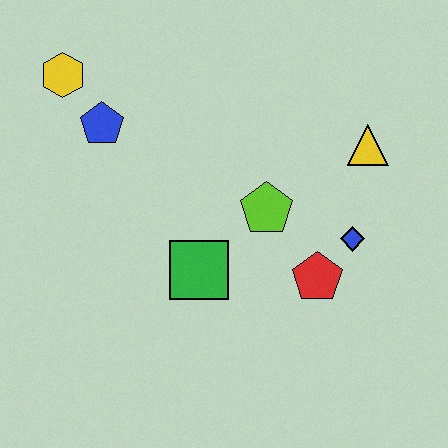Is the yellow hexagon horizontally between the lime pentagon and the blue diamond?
No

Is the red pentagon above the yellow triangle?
No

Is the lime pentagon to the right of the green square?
Yes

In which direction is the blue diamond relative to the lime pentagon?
The blue diamond is to the right of the lime pentagon.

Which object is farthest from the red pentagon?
The yellow hexagon is farthest from the red pentagon.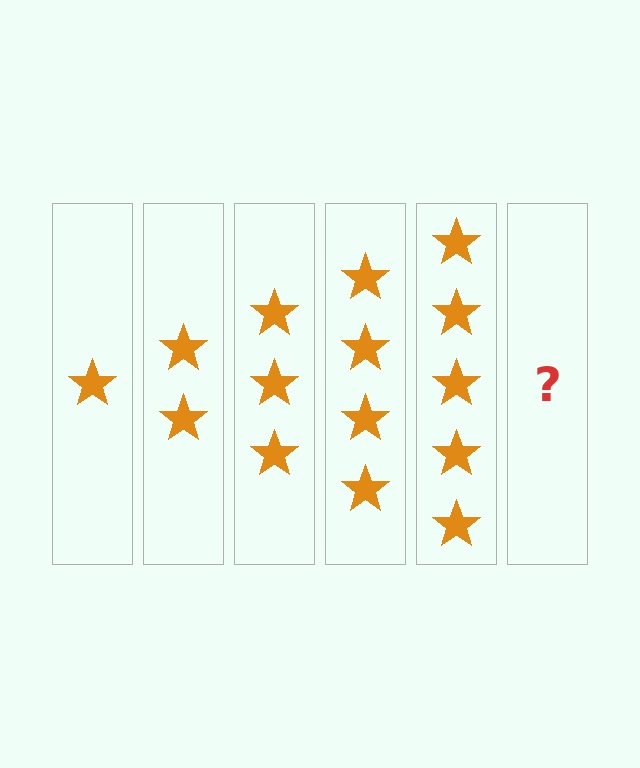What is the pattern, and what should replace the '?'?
The pattern is that each step adds one more star. The '?' should be 6 stars.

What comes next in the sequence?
The next element should be 6 stars.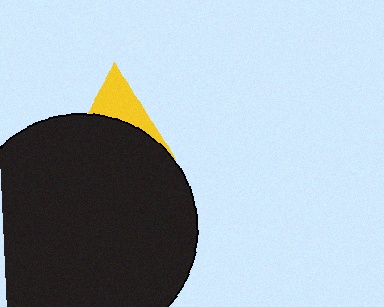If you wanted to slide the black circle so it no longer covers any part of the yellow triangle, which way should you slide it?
Slide it down — that is the most direct way to separate the two shapes.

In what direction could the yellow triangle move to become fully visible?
The yellow triangle could move up. That would shift it out from behind the black circle entirely.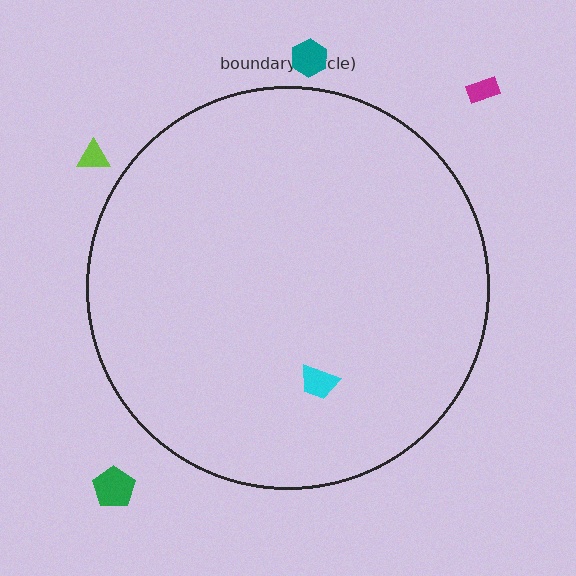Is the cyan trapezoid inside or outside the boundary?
Inside.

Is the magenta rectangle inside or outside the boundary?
Outside.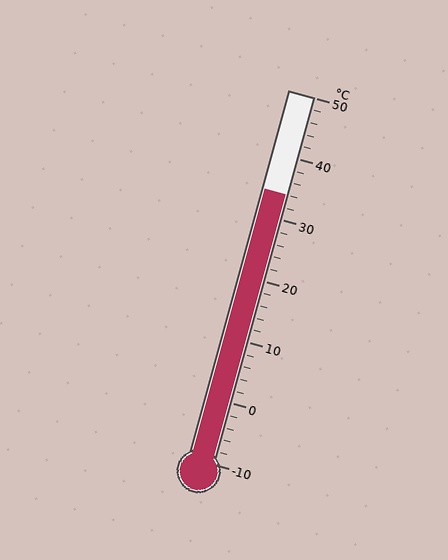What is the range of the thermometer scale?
The thermometer scale ranges from -10°C to 50°C.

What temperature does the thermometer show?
The thermometer shows approximately 34°C.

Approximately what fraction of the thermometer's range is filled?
The thermometer is filled to approximately 75% of its range.